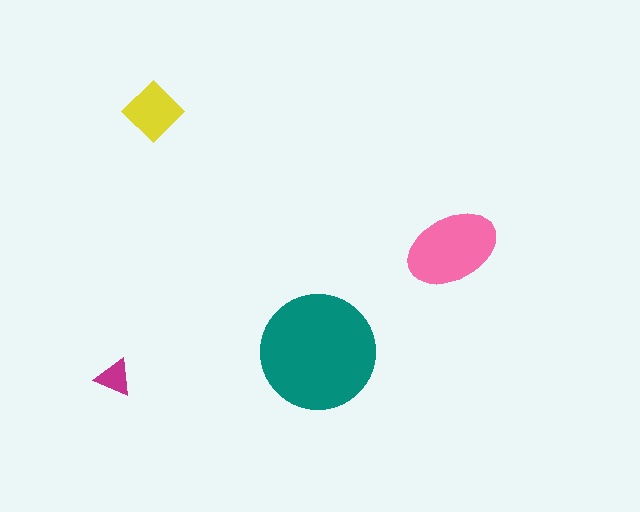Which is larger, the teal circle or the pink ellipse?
The teal circle.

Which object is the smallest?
The magenta triangle.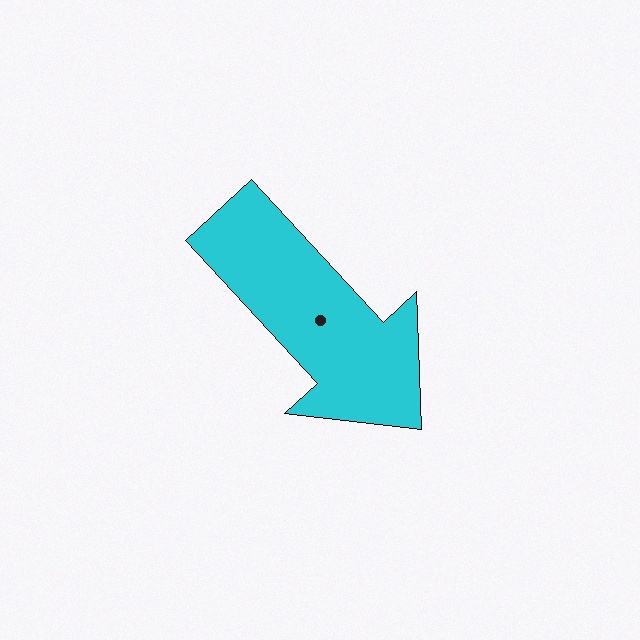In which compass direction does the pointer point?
Southeast.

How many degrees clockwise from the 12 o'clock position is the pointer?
Approximately 137 degrees.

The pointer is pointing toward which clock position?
Roughly 5 o'clock.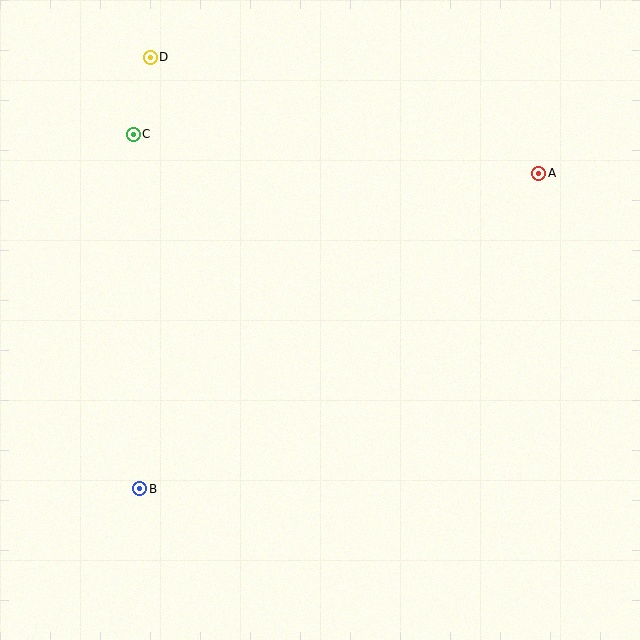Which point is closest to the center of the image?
Point B at (140, 489) is closest to the center.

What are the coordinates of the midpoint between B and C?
The midpoint between B and C is at (136, 312).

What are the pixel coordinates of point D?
Point D is at (150, 57).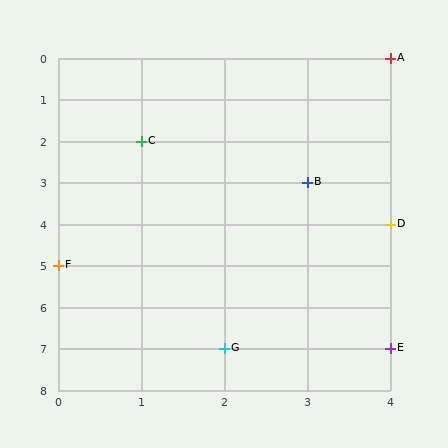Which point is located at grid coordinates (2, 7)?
Point G is at (2, 7).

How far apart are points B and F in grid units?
Points B and F are 3 columns and 2 rows apart (about 3.6 grid units diagonally).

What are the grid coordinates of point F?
Point F is at grid coordinates (0, 5).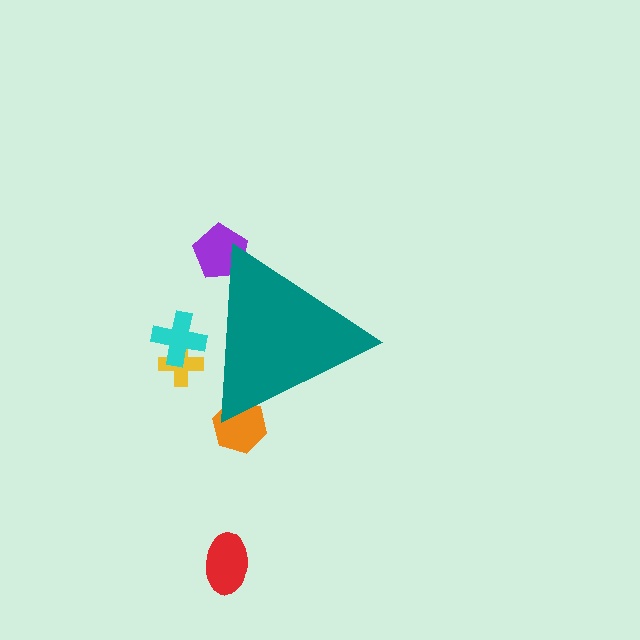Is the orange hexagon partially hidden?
Yes, the orange hexagon is partially hidden behind the teal triangle.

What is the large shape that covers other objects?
A teal triangle.